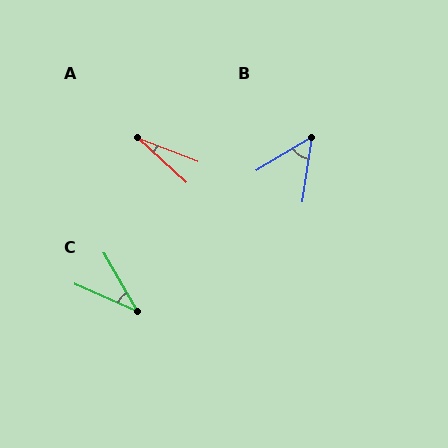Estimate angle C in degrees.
Approximately 37 degrees.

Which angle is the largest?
B, at approximately 51 degrees.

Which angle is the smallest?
A, at approximately 21 degrees.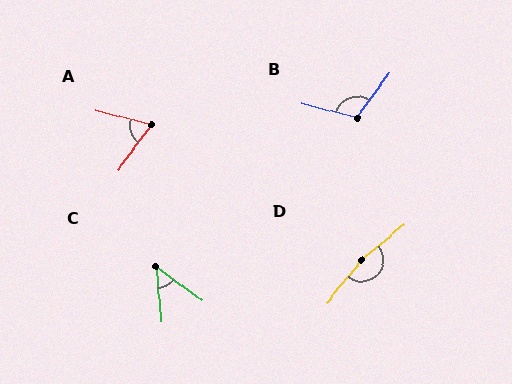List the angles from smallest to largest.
C (48°), A (68°), B (111°), D (168°).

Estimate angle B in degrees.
Approximately 111 degrees.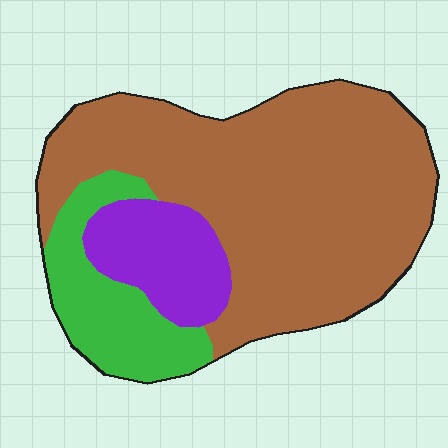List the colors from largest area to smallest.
From largest to smallest: brown, green, purple.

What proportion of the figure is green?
Green covers about 20% of the figure.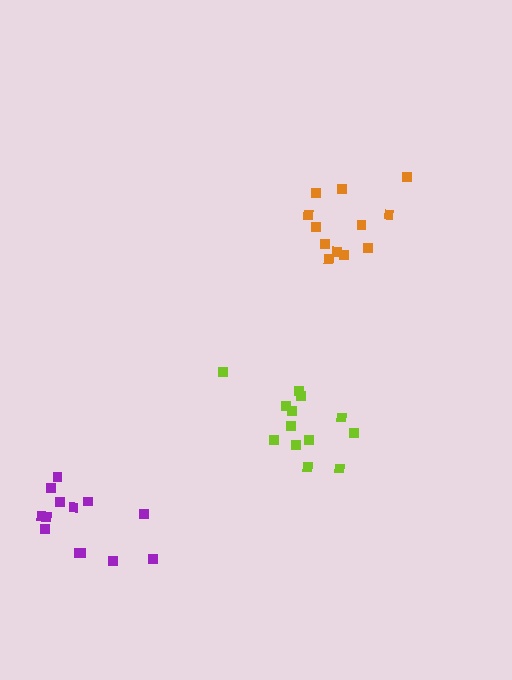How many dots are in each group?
Group 1: 13 dots, Group 2: 13 dots, Group 3: 12 dots (38 total).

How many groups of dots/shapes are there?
There are 3 groups.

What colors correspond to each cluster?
The clusters are colored: purple, lime, orange.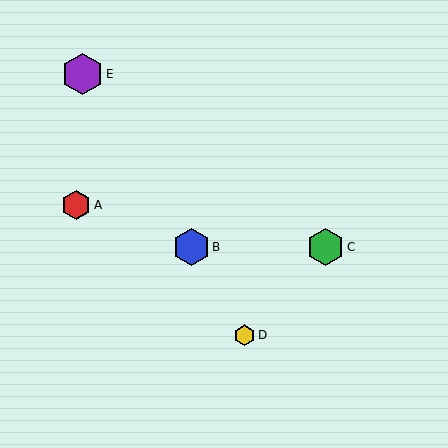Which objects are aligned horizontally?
Objects B, C are aligned horizontally.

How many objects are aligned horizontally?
2 objects (B, C) are aligned horizontally.